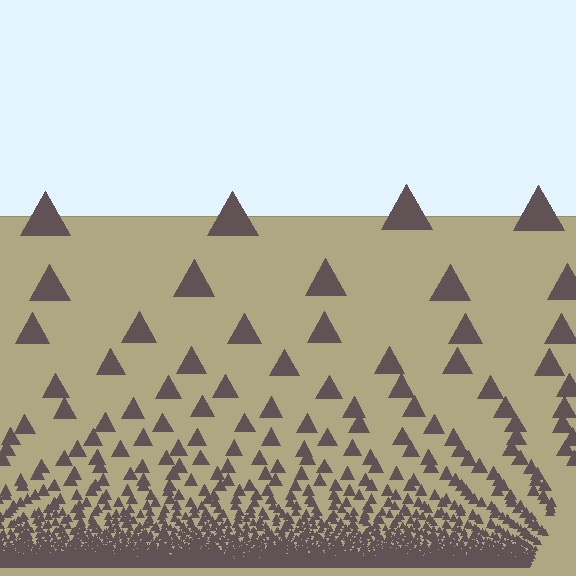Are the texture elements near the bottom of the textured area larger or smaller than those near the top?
Smaller. The gradient is inverted — elements near the bottom are smaller and denser.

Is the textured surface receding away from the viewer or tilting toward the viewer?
The surface appears to tilt toward the viewer. Texture elements get larger and sparser toward the top.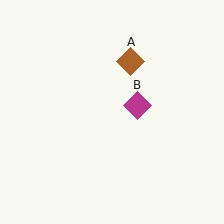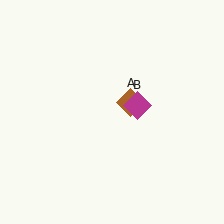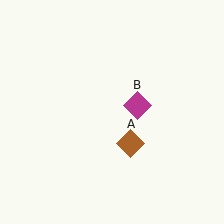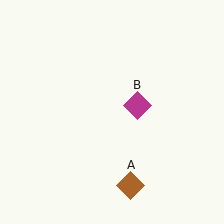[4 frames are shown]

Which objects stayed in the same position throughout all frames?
Magenta diamond (object B) remained stationary.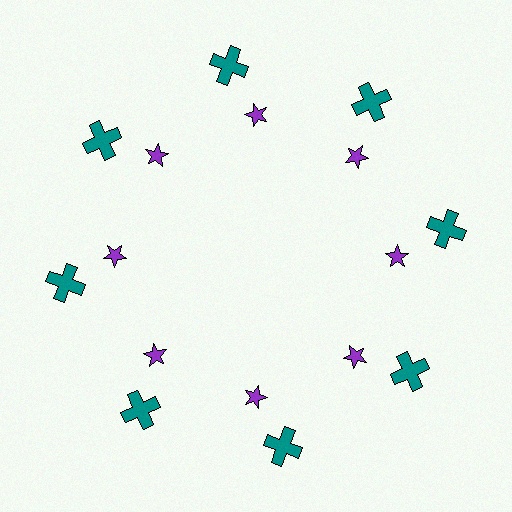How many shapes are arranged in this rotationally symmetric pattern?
There are 16 shapes, arranged in 8 groups of 2.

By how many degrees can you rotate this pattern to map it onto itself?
The pattern maps onto itself every 45 degrees of rotation.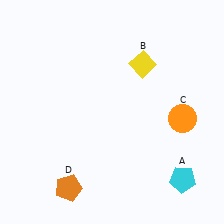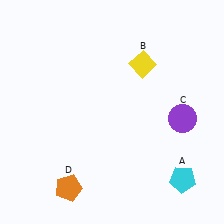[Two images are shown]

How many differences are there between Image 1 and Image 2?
There is 1 difference between the two images.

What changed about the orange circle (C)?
In Image 1, C is orange. In Image 2, it changed to purple.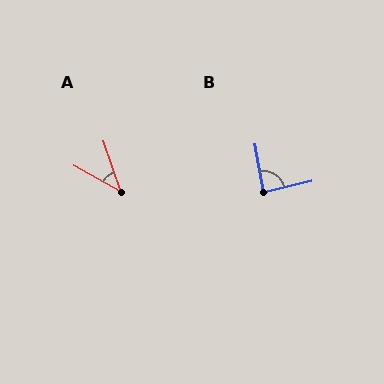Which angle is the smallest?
A, at approximately 42 degrees.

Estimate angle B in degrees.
Approximately 86 degrees.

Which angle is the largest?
B, at approximately 86 degrees.